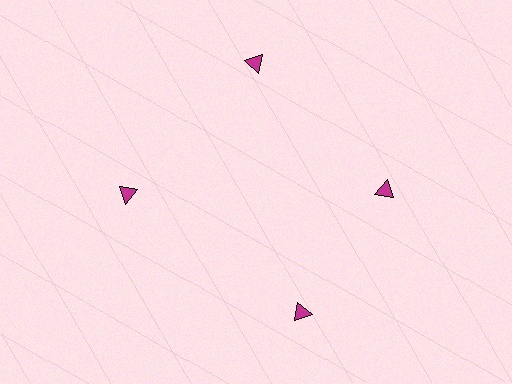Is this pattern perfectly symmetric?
No. The 4 magenta triangles are arranged in a ring, but one element near the 6 o'clock position is rotated out of alignment along the ring, breaking the 4-fold rotational symmetry.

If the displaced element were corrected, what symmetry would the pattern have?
It would have 4-fold rotational symmetry — the pattern would map onto itself every 90 degrees.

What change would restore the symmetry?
The symmetry would be restored by rotating it back into even spacing with its neighbors so that all 4 triangles sit at equal angles and equal distance from the center.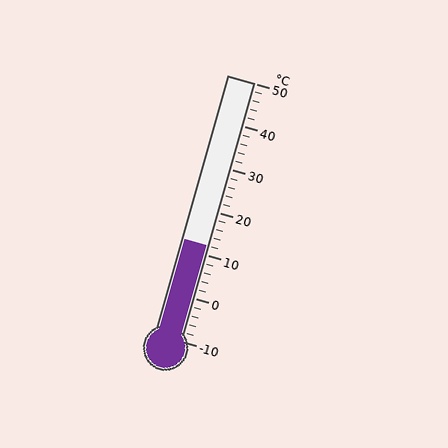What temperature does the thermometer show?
The thermometer shows approximately 12°C.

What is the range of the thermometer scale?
The thermometer scale ranges from -10°C to 50°C.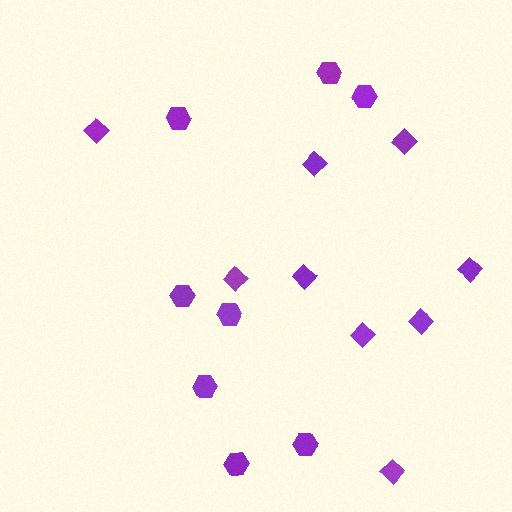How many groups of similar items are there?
There are 2 groups: one group of hexagons (8) and one group of diamonds (9).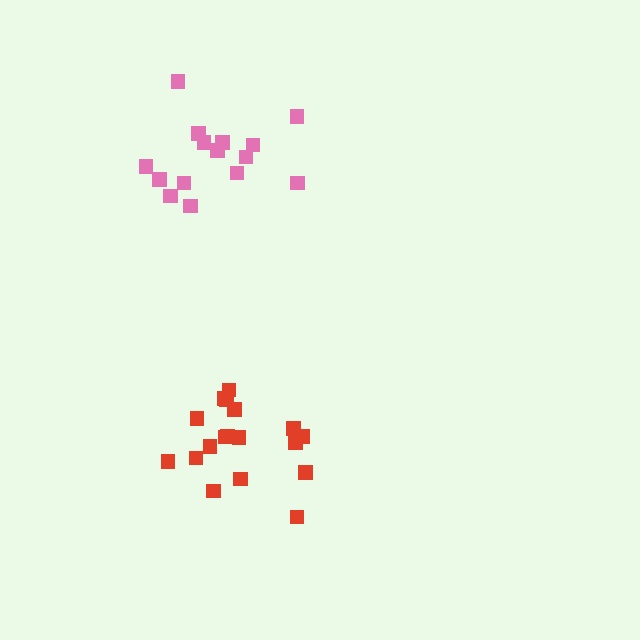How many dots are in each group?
Group 1: 15 dots, Group 2: 18 dots (33 total).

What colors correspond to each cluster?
The clusters are colored: pink, red.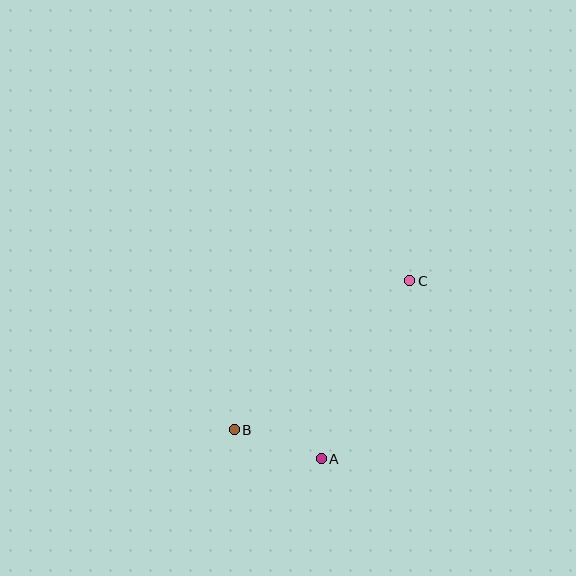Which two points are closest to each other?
Points A and B are closest to each other.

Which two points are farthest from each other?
Points B and C are farthest from each other.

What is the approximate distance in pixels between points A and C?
The distance between A and C is approximately 199 pixels.